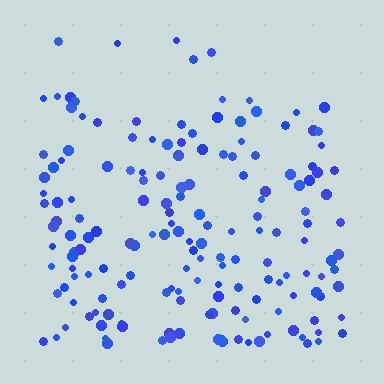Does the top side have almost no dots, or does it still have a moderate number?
Still a moderate number, just noticeably fewer than the bottom.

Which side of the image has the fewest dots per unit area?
The top.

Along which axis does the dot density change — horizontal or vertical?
Vertical.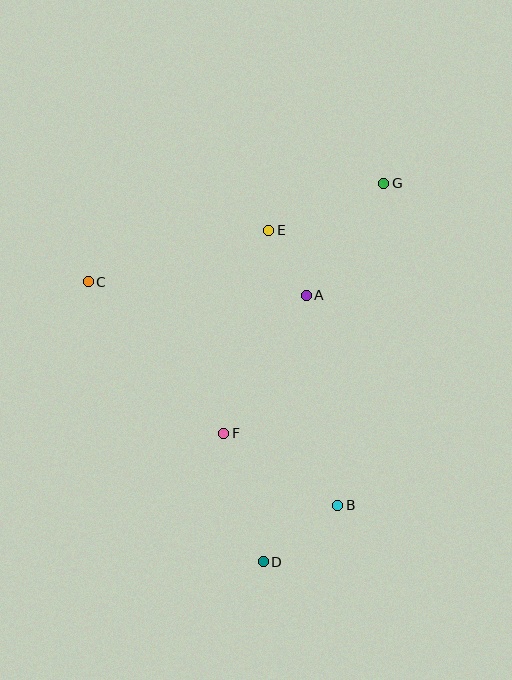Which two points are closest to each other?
Points A and E are closest to each other.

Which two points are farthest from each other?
Points D and G are farthest from each other.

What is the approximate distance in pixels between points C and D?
The distance between C and D is approximately 330 pixels.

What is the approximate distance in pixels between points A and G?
The distance between A and G is approximately 137 pixels.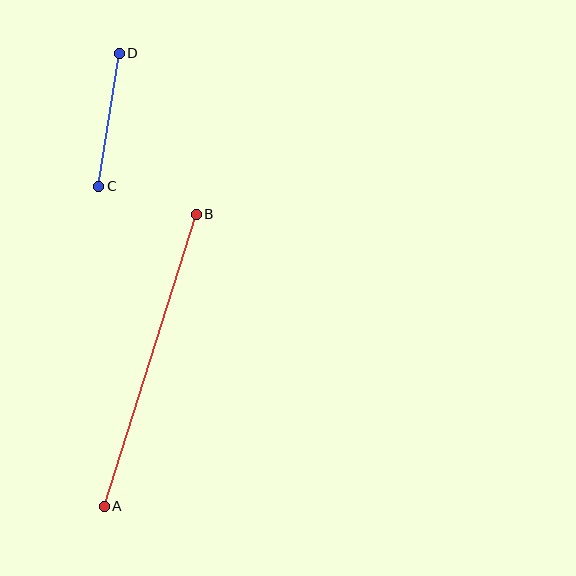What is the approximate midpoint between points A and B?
The midpoint is at approximately (150, 360) pixels.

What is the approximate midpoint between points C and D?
The midpoint is at approximately (109, 120) pixels.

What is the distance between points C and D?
The distance is approximately 135 pixels.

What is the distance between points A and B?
The distance is approximately 306 pixels.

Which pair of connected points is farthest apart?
Points A and B are farthest apart.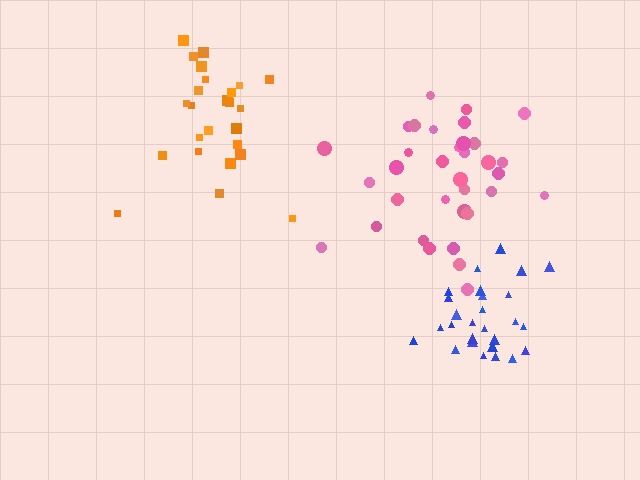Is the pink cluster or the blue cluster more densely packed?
Blue.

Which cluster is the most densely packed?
Blue.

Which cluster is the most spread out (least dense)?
Pink.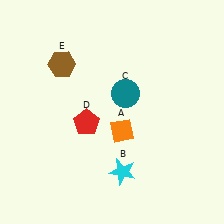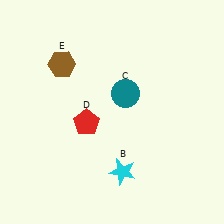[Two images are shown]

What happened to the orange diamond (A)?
The orange diamond (A) was removed in Image 2. It was in the bottom-right area of Image 1.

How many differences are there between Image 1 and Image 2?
There is 1 difference between the two images.